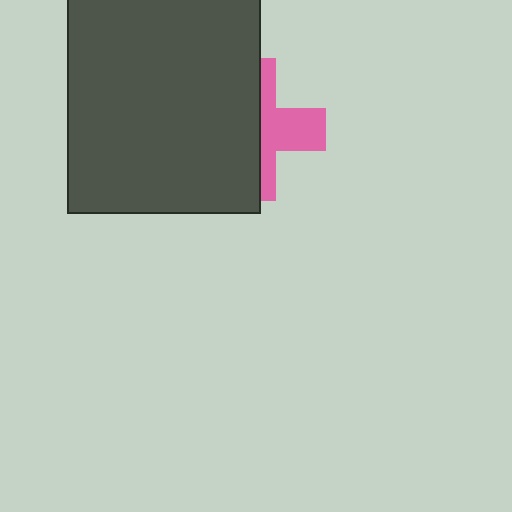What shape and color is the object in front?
The object in front is a dark gray rectangle.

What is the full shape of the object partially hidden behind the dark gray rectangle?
The partially hidden object is a pink cross.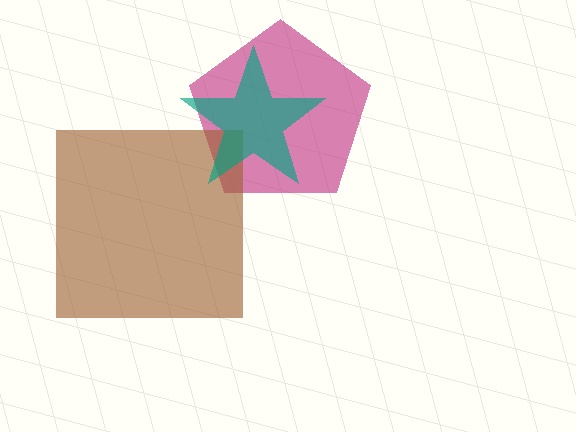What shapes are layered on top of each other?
The layered shapes are: a magenta pentagon, a brown square, a teal star.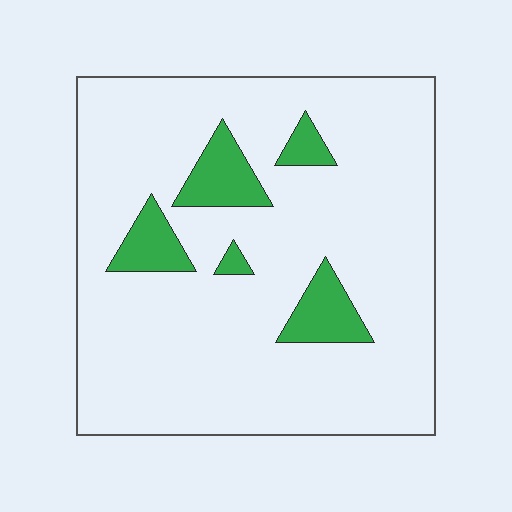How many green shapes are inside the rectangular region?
5.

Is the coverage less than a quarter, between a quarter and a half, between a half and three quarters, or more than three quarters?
Less than a quarter.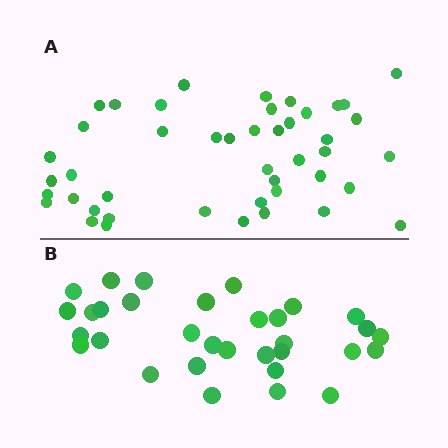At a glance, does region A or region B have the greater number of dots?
Region A (the top region) has more dots.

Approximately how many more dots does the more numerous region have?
Region A has approximately 15 more dots than region B.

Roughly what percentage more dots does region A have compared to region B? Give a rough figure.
About 40% more.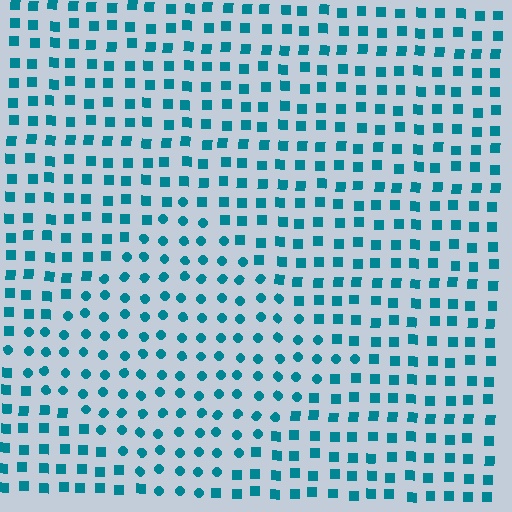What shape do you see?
I see a diamond.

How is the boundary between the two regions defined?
The boundary is defined by a change in element shape: circles inside vs. squares outside. All elements share the same color and spacing.